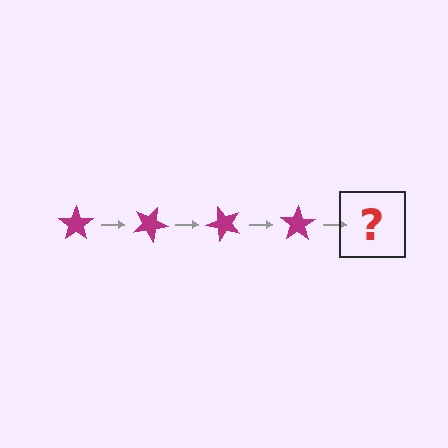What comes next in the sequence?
The next element should be a magenta star rotated 100 degrees.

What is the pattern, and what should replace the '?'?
The pattern is that the star rotates 25 degrees each step. The '?' should be a magenta star rotated 100 degrees.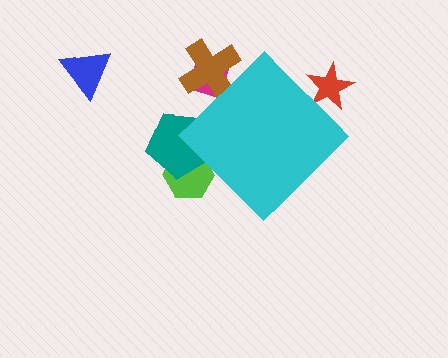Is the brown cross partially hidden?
Yes, the brown cross is partially hidden behind the cyan diamond.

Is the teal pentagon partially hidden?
Yes, the teal pentagon is partially hidden behind the cyan diamond.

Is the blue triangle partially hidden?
No, the blue triangle is fully visible.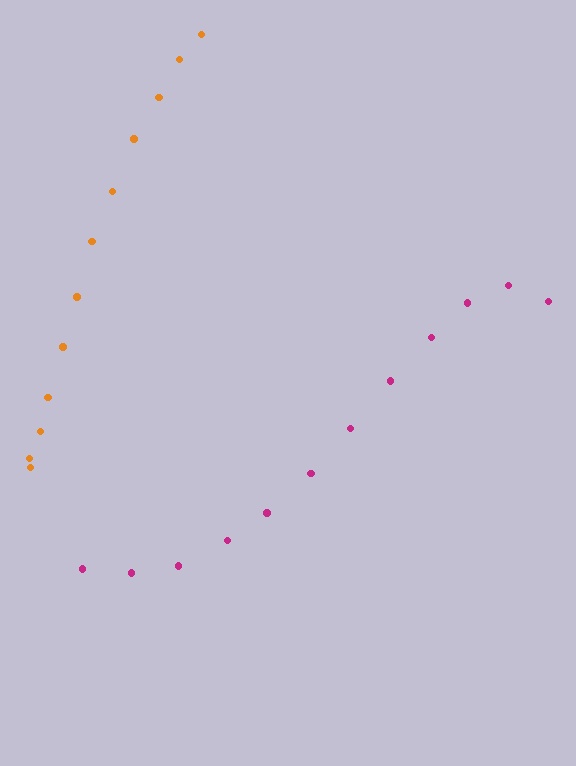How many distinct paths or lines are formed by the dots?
There are 2 distinct paths.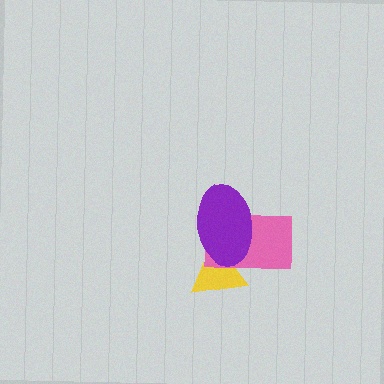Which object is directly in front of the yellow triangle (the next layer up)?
The pink rectangle is directly in front of the yellow triangle.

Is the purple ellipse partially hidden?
No, no other shape covers it.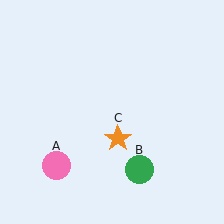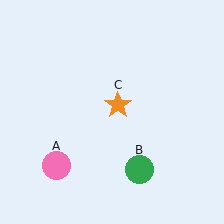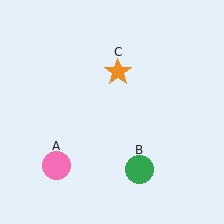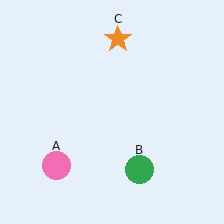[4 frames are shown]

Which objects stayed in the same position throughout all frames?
Pink circle (object A) and green circle (object B) remained stationary.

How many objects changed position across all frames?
1 object changed position: orange star (object C).